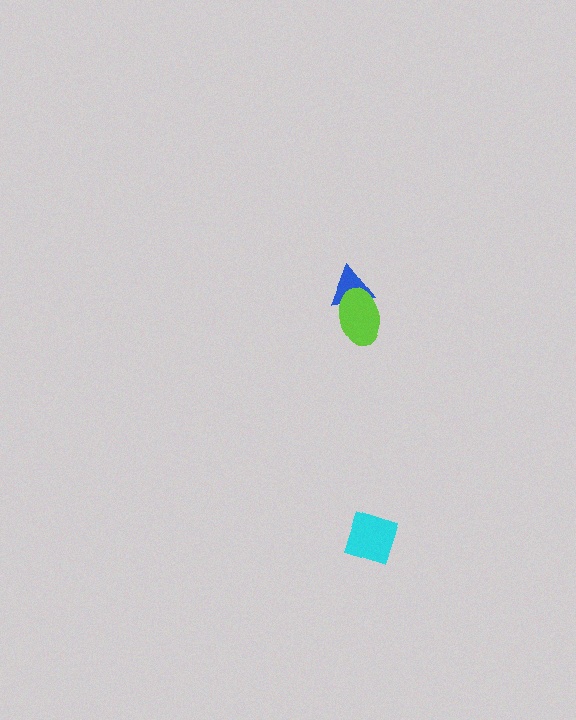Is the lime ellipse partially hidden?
No, no other shape covers it.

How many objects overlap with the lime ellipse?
1 object overlaps with the lime ellipse.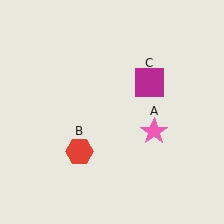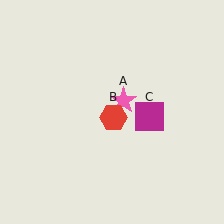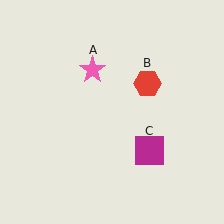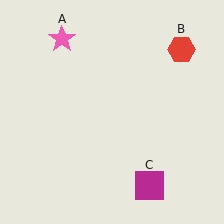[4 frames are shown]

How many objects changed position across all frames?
3 objects changed position: pink star (object A), red hexagon (object B), magenta square (object C).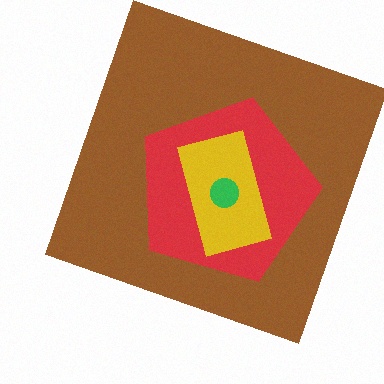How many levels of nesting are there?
4.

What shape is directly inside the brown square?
The red pentagon.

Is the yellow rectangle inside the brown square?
Yes.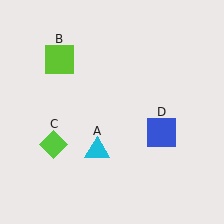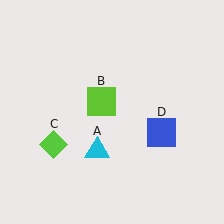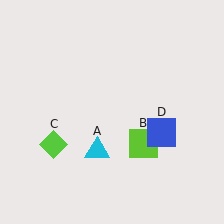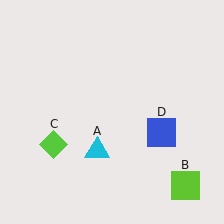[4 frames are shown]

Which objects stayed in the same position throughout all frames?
Cyan triangle (object A) and lime diamond (object C) and blue square (object D) remained stationary.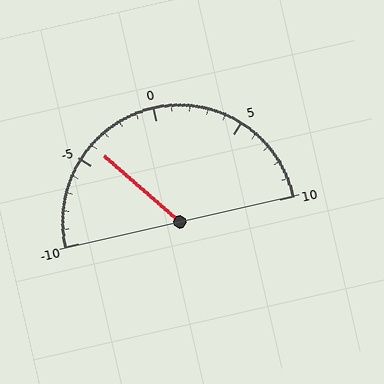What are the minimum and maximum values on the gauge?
The gauge ranges from -10 to 10.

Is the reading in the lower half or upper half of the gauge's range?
The reading is in the lower half of the range (-10 to 10).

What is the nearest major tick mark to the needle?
The nearest major tick mark is -5.